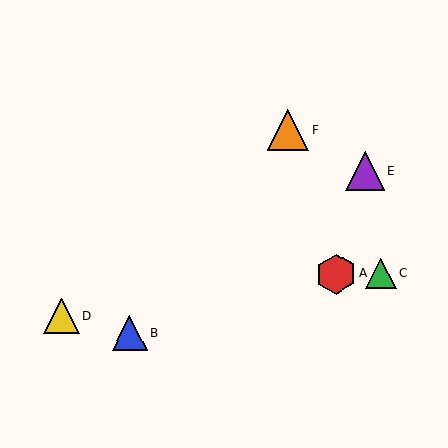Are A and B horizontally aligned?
No, A is at y≈274 and B is at y≈333.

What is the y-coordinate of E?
Object E is at y≈172.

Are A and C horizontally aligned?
Yes, both are at y≈274.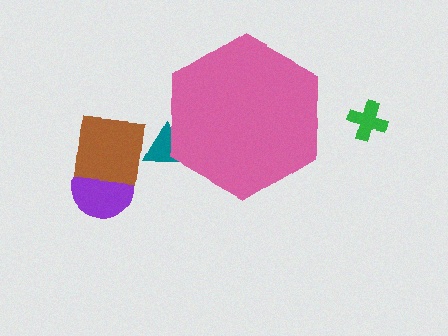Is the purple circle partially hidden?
No, the purple circle is fully visible.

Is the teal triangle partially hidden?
Yes, the teal triangle is partially hidden behind the pink hexagon.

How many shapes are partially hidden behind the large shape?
1 shape is partially hidden.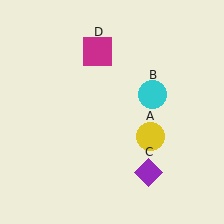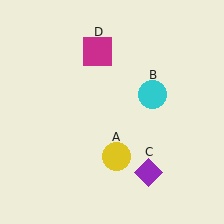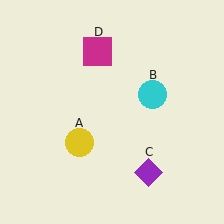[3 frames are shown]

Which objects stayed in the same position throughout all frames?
Cyan circle (object B) and purple diamond (object C) and magenta square (object D) remained stationary.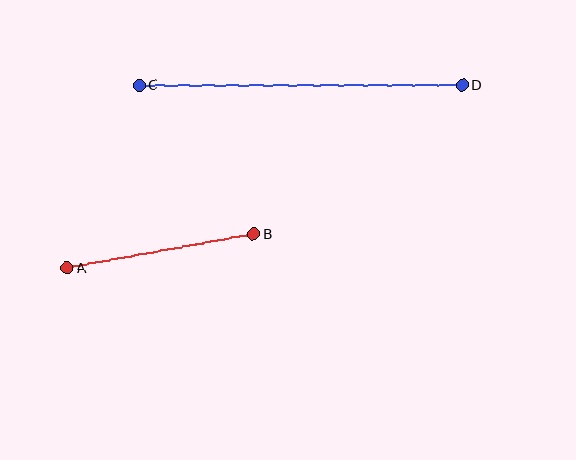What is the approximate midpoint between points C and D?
The midpoint is at approximately (301, 85) pixels.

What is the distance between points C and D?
The distance is approximately 323 pixels.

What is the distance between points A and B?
The distance is approximately 190 pixels.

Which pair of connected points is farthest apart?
Points C and D are farthest apart.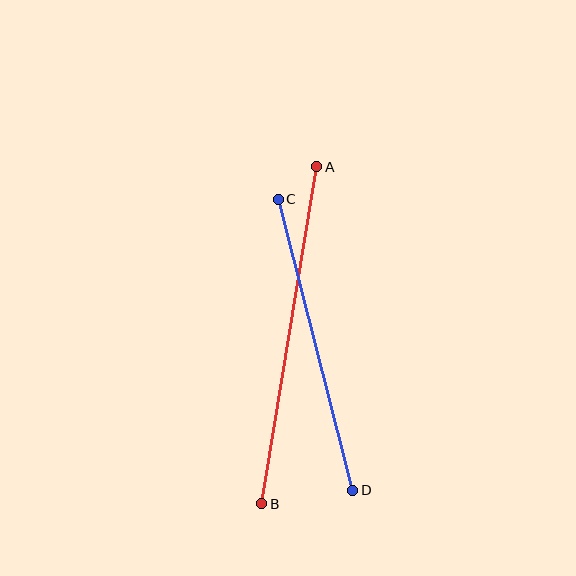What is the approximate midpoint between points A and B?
The midpoint is at approximately (289, 335) pixels.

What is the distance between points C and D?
The distance is approximately 301 pixels.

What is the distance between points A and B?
The distance is approximately 342 pixels.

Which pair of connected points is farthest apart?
Points A and B are farthest apart.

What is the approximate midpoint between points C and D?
The midpoint is at approximately (315, 345) pixels.